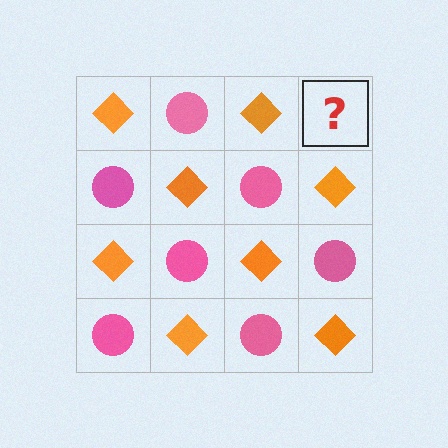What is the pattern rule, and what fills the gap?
The rule is that it alternates orange diamond and pink circle in a checkerboard pattern. The gap should be filled with a pink circle.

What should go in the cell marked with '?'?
The missing cell should contain a pink circle.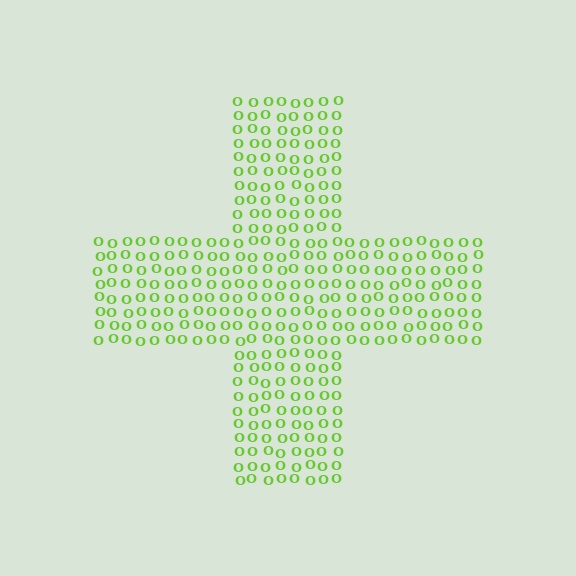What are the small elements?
The small elements are letter O's.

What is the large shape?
The large shape is a cross.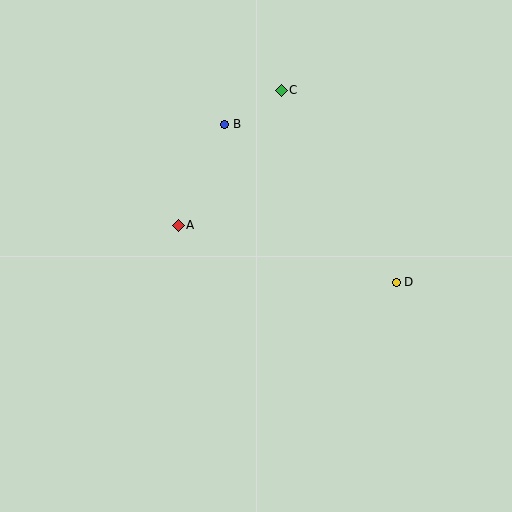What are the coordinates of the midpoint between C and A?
The midpoint between C and A is at (230, 158).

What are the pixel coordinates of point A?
Point A is at (178, 225).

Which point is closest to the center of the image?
Point A at (178, 225) is closest to the center.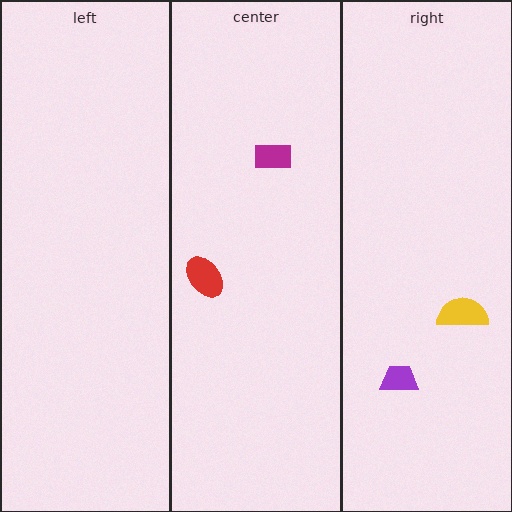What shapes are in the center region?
The magenta rectangle, the red ellipse.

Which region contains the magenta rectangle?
The center region.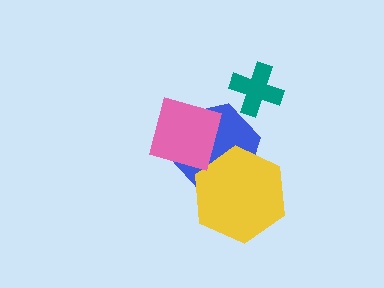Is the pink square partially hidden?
No, no other shape covers it.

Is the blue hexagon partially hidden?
Yes, it is partially covered by another shape.